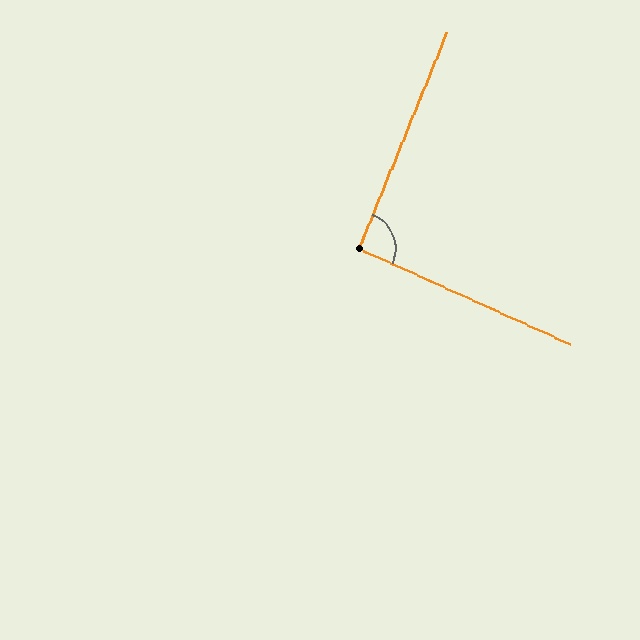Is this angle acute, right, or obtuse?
It is approximately a right angle.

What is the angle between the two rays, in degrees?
Approximately 92 degrees.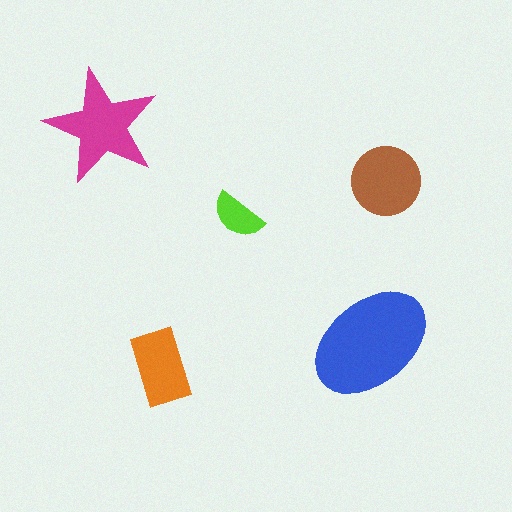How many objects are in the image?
There are 5 objects in the image.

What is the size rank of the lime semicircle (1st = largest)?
5th.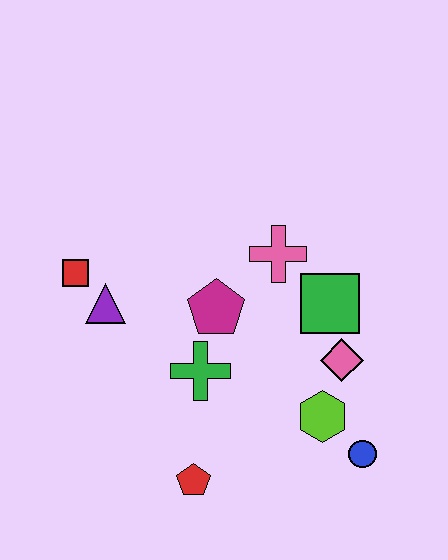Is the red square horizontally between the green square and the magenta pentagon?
No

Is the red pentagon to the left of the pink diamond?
Yes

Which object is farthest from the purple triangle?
The blue circle is farthest from the purple triangle.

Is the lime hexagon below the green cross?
Yes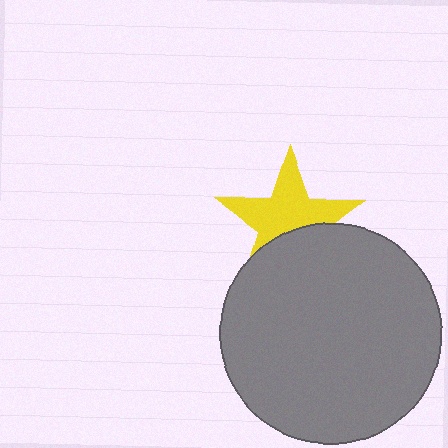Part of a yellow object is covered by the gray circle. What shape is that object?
It is a star.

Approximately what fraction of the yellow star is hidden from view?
Roughly 38% of the yellow star is hidden behind the gray circle.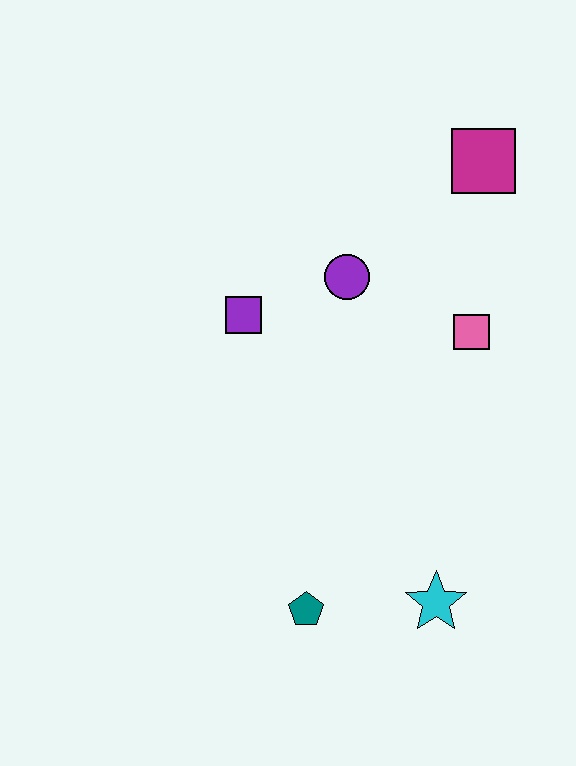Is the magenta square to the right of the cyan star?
Yes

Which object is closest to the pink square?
The purple circle is closest to the pink square.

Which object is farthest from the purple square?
The cyan star is farthest from the purple square.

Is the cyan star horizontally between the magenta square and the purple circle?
Yes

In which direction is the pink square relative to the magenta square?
The pink square is below the magenta square.